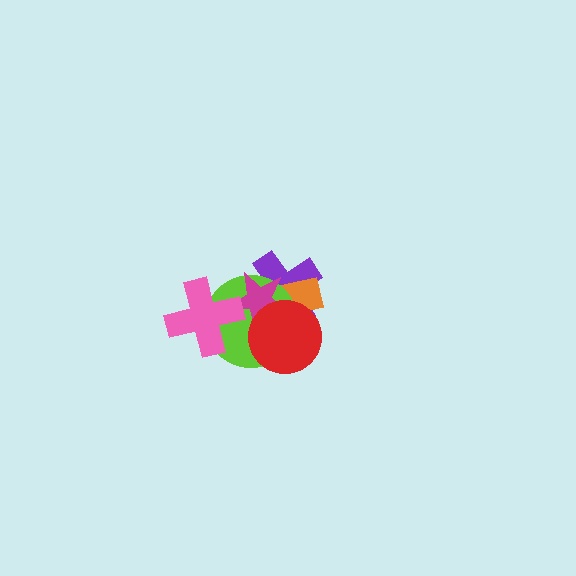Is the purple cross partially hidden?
Yes, it is partially covered by another shape.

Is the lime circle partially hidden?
Yes, it is partially covered by another shape.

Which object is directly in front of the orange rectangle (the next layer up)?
The lime circle is directly in front of the orange rectangle.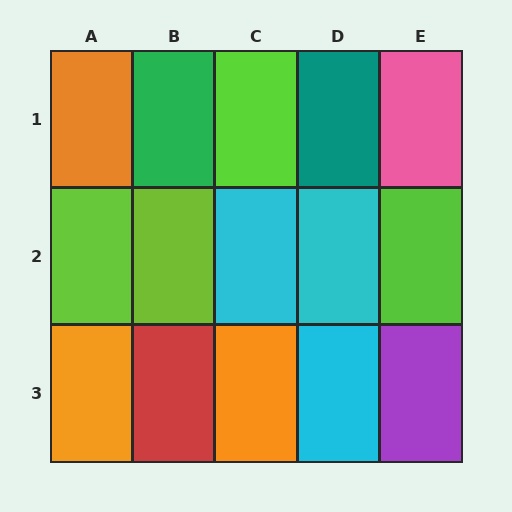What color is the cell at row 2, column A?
Lime.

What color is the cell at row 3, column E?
Purple.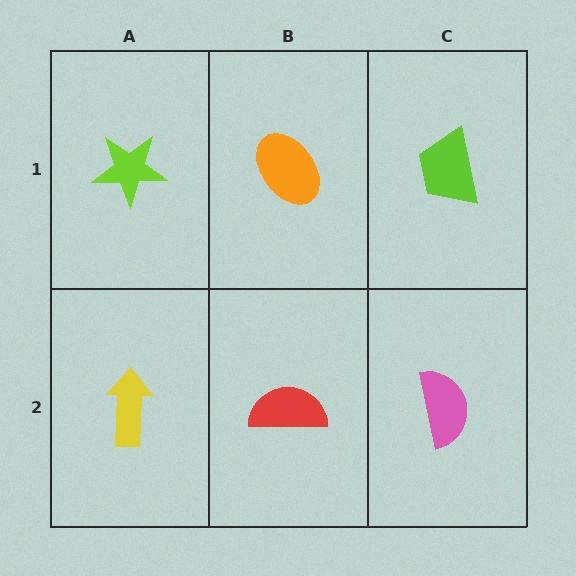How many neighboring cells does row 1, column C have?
2.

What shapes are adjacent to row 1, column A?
A yellow arrow (row 2, column A), an orange ellipse (row 1, column B).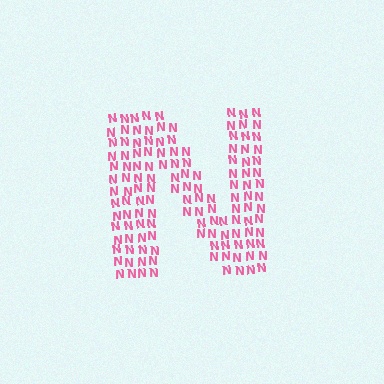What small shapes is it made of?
It is made of small letter N's.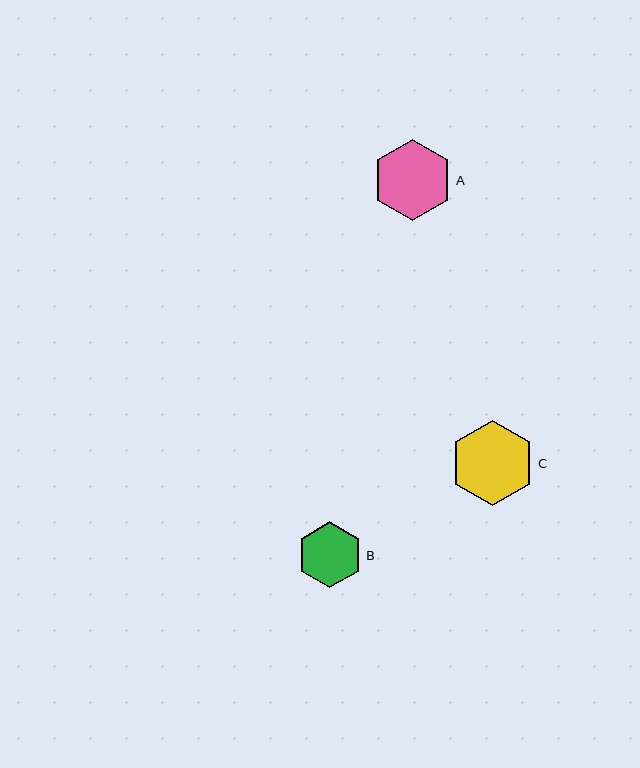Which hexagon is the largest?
Hexagon C is the largest with a size of approximately 85 pixels.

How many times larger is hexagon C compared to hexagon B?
Hexagon C is approximately 1.3 times the size of hexagon B.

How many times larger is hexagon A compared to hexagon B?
Hexagon A is approximately 1.2 times the size of hexagon B.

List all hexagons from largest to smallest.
From largest to smallest: C, A, B.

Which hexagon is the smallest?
Hexagon B is the smallest with a size of approximately 66 pixels.